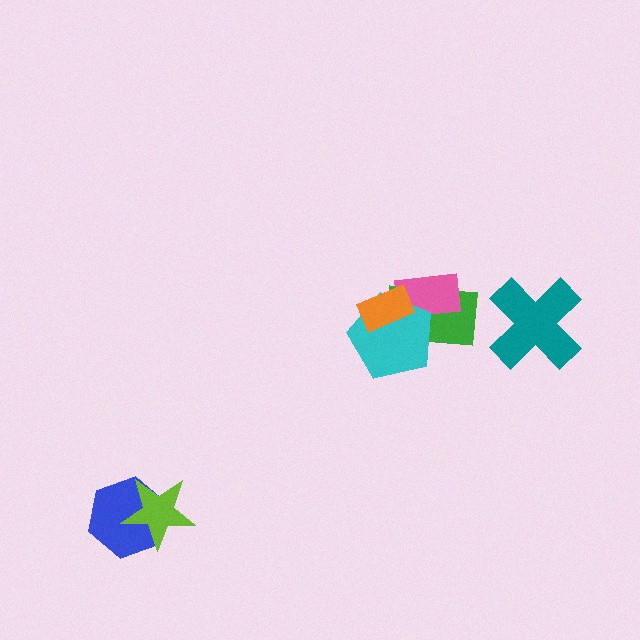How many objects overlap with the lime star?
1 object overlaps with the lime star.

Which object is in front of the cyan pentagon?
The orange rectangle is in front of the cyan pentagon.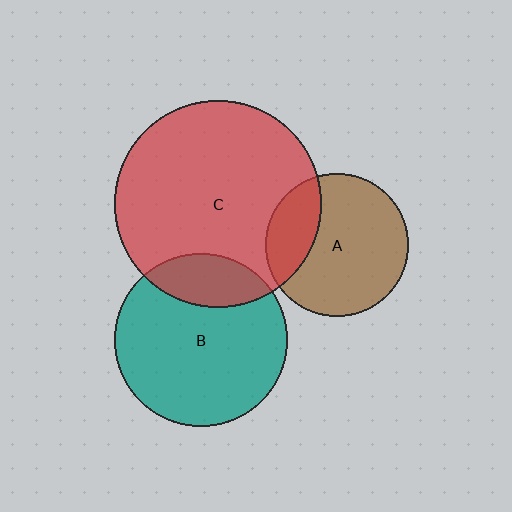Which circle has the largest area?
Circle C (red).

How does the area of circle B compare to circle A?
Approximately 1.5 times.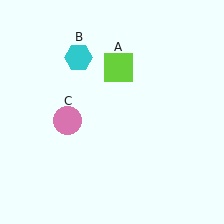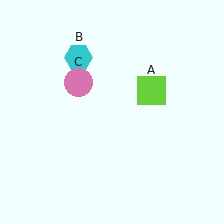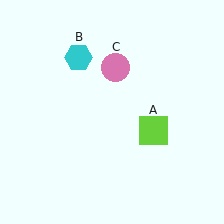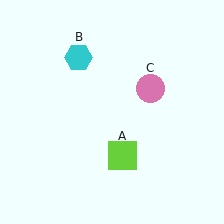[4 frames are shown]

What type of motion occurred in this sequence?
The lime square (object A), pink circle (object C) rotated clockwise around the center of the scene.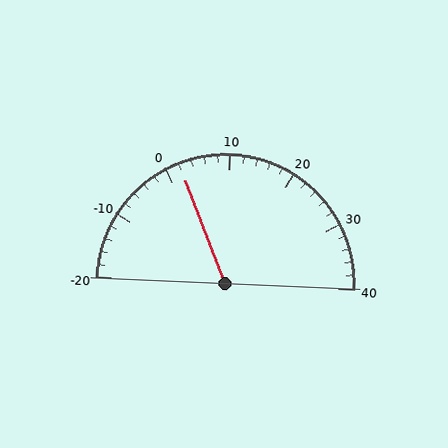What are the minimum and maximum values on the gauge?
The gauge ranges from -20 to 40.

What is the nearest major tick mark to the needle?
The nearest major tick mark is 0.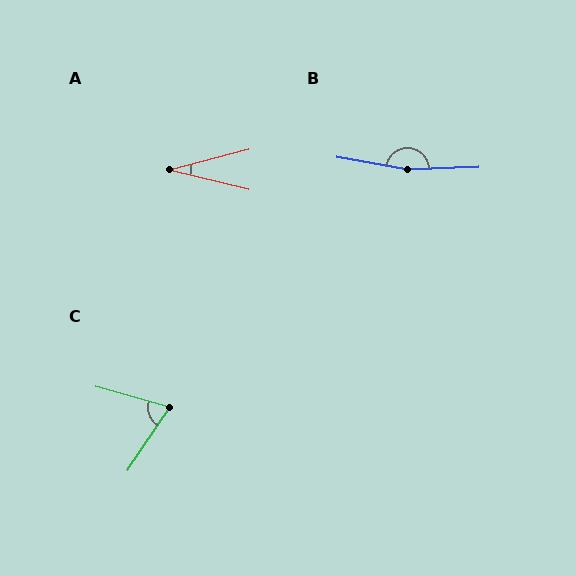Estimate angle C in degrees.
Approximately 72 degrees.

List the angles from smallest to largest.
A (28°), C (72°), B (168°).